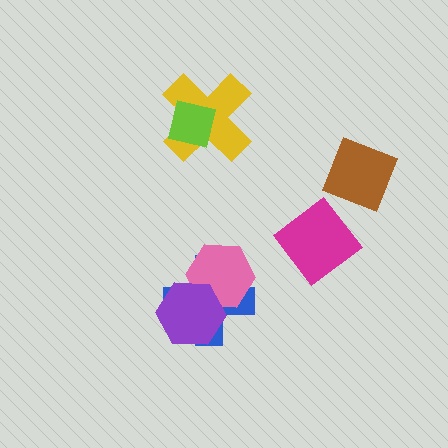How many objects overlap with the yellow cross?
1 object overlaps with the yellow cross.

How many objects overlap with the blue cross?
2 objects overlap with the blue cross.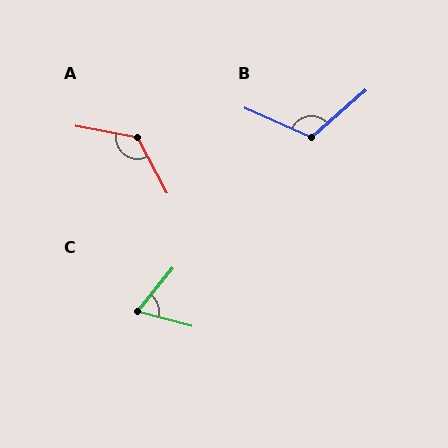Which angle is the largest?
A, at approximately 128 degrees.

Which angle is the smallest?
C, at approximately 66 degrees.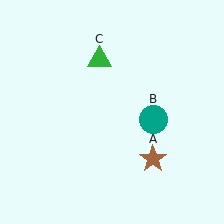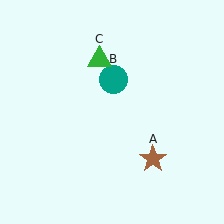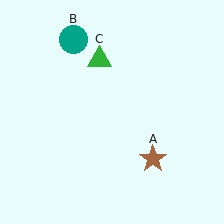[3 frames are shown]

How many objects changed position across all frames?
1 object changed position: teal circle (object B).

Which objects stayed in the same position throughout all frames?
Brown star (object A) and green triangle (object C) remained stationary.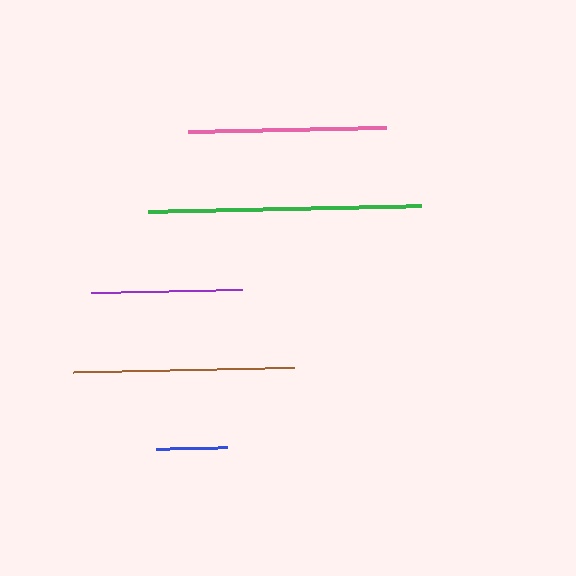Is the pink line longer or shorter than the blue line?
The pink line is longer than the blue line.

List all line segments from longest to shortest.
From longest to shortest: green, brown, pink, purple, blue.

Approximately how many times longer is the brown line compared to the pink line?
The brown line is approximately 1.1 times the length of the pink line.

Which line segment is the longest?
The green line is the longest at approximately 274 pixels.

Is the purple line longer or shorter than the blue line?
The purple line is longer than the blue line.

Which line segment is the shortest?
The blue line is the shortest at approximately 70 pixels.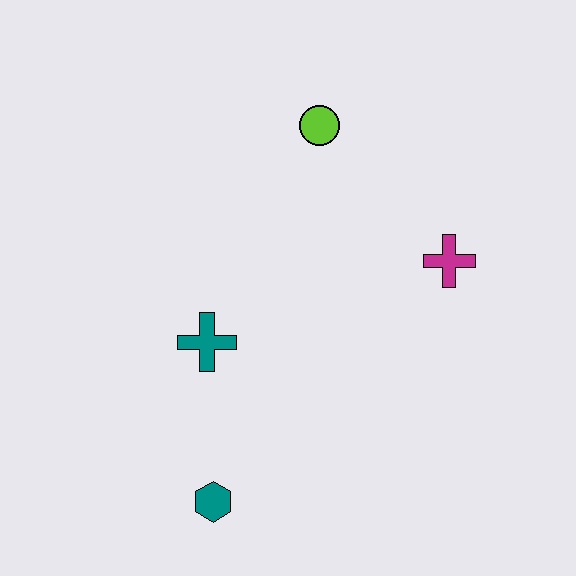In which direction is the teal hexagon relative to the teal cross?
The teal hexagon is below the teal cross.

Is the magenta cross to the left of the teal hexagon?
No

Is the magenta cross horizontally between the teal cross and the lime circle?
No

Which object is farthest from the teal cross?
The magenta cross is farthest from the teal cross.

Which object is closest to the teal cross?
The teal hexagon is closest to the teal cross.